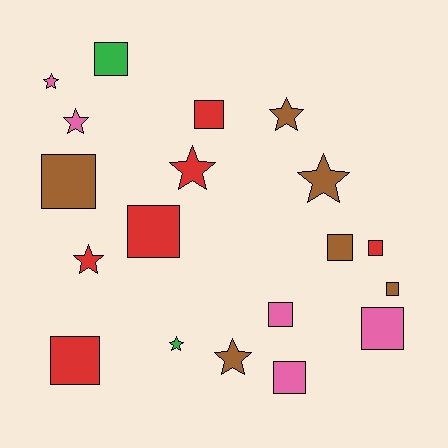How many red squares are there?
There are 4 red squares.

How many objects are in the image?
There are 19 objects.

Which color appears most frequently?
Red, with 6 objects.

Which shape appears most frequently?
Square, with 11 objects.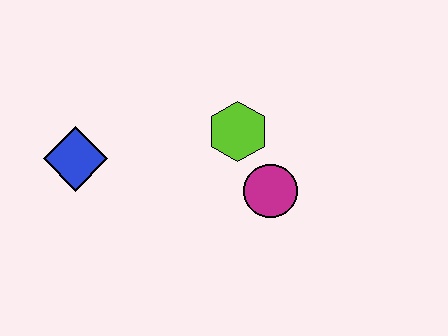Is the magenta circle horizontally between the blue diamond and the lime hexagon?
No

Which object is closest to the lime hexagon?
The magenta circle is closest to the lime hexagon.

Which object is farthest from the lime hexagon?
The blue diamond is farthest from the lime hexagon.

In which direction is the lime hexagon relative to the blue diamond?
The lime hexagon is to the right of the blue diamond.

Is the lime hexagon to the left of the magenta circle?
Yes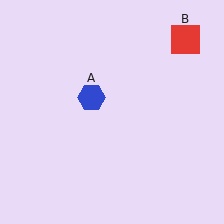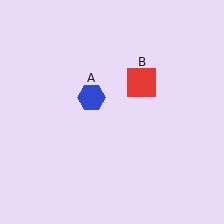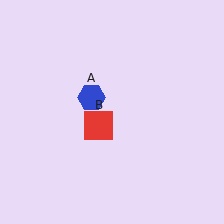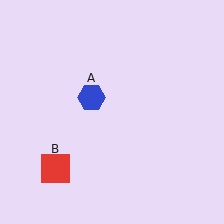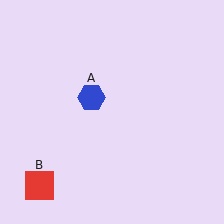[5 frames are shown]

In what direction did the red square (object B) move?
The red square (object B) moved down and to the left.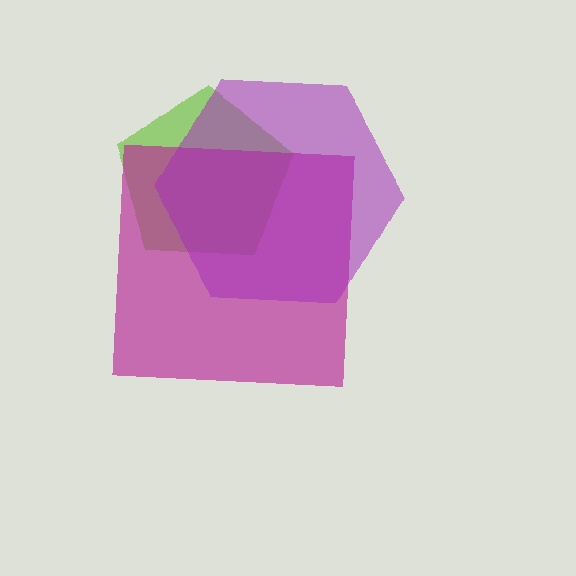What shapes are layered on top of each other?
The layered shapes are: a lime pentagon, a magenta square, a purple hexagon.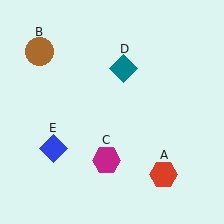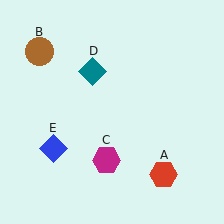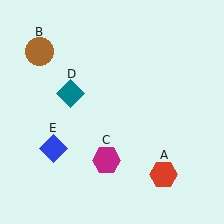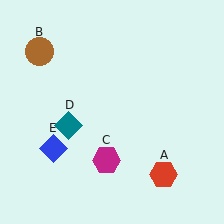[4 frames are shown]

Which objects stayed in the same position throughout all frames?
Red hexagon (object A) and brown circle (object B) and magenta hexagon (object C) and blue diamond (object E) remained stationary.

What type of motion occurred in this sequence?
The teal diamond (object D) rotated counterclockwise around the center of the scene.